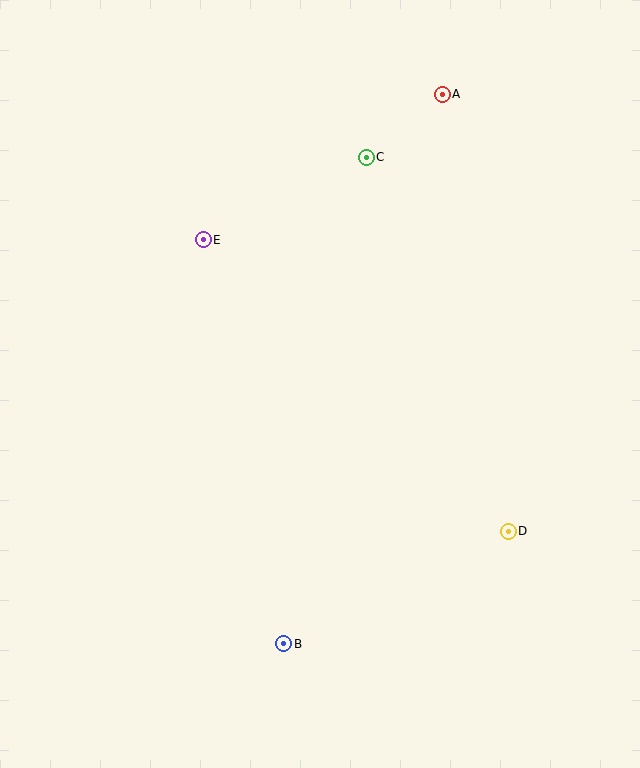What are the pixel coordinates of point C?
Point C is at (366, 157).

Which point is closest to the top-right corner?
Point A is closest to the top-right corner.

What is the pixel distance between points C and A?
The distance between C and A is 99 pixels.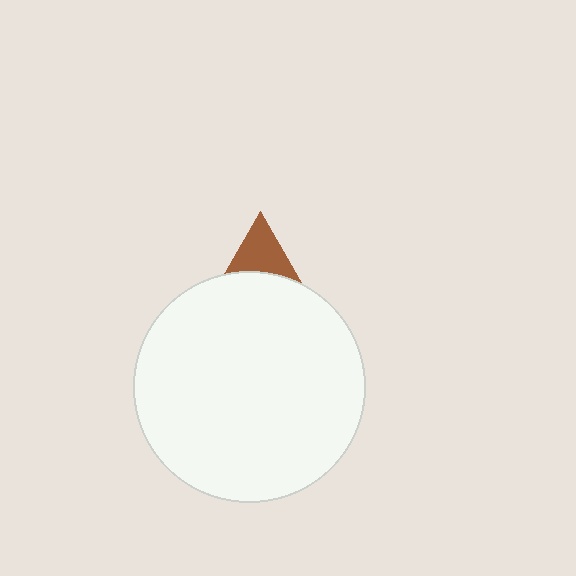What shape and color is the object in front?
The object in front is a white circle.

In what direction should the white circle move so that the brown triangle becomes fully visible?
The white circle should move down. That is the shortest direction to clear the overlap and leave the brown triangle fully visible.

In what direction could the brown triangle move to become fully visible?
The brown triangle could move up. That would shift it out from behind the white circle entirely.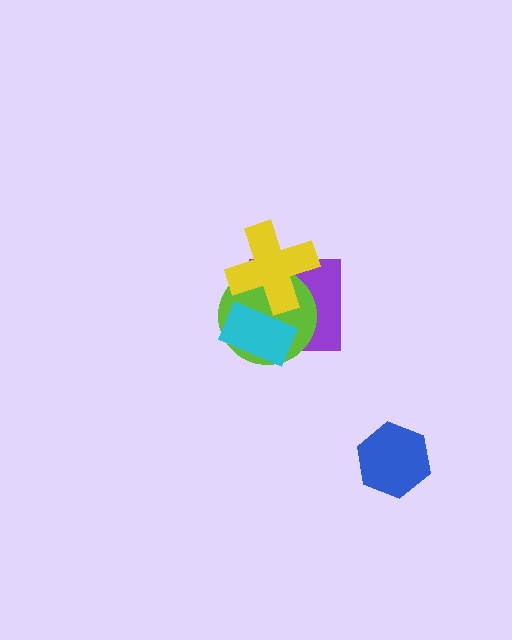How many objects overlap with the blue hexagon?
0 objects overlap with the blue hexagon.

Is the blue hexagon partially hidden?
No, no other shape covers it.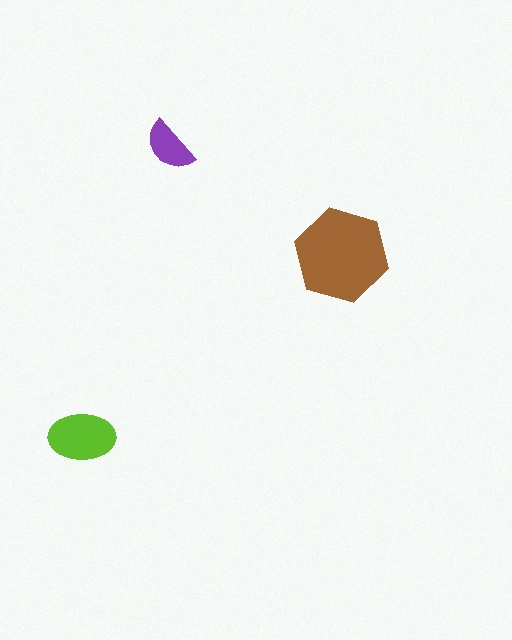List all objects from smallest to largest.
The purple semicircle, the lime ellipse, the brown hexagon.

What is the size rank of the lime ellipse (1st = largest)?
2nd.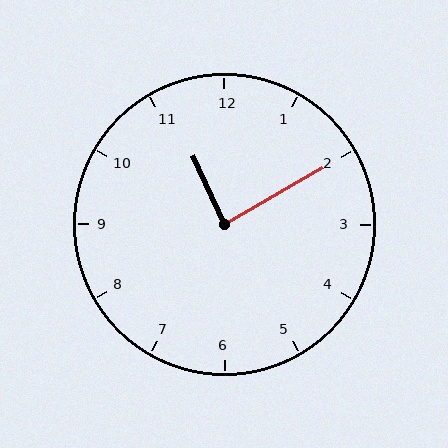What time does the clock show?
11:10.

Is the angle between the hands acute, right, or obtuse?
It is right.